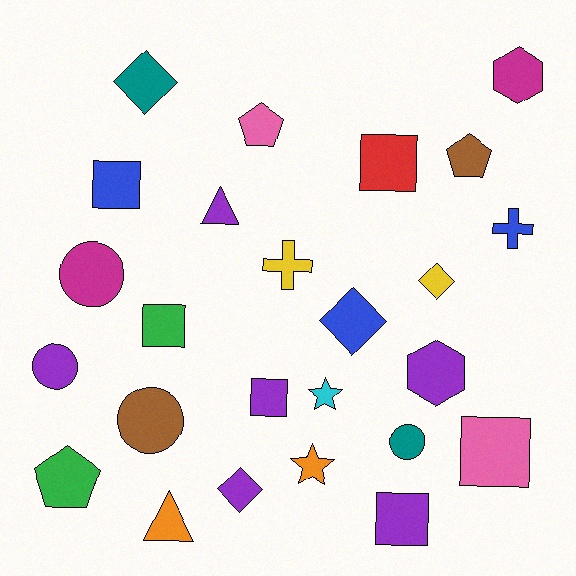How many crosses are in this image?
There are 2 crosses.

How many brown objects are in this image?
There are 2 brown objects.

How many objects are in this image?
There are 25 objects.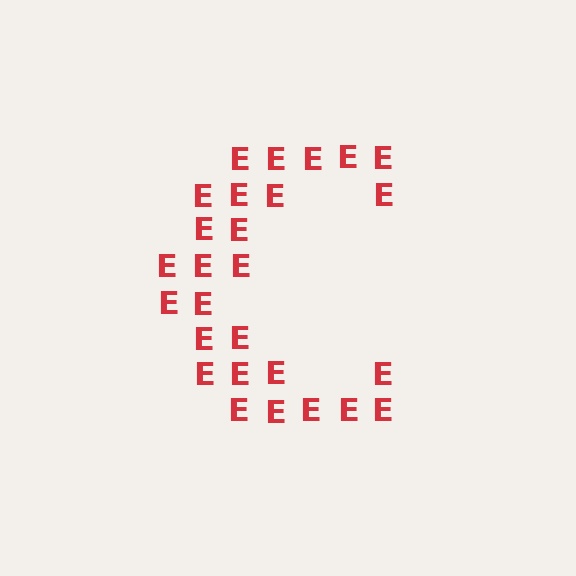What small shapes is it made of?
It is made of small letter E's.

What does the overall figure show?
The overall figure shows the letter C.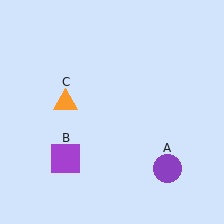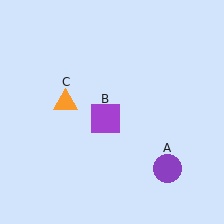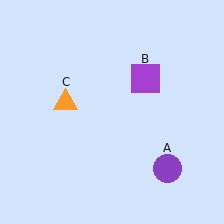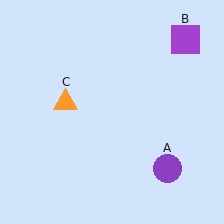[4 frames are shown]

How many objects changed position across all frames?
1 object changed position: purple square (object B).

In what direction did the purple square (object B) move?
The purple square (object B) moved up and to the right.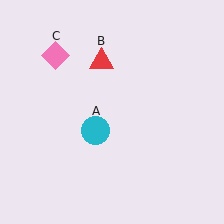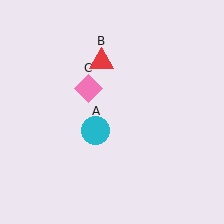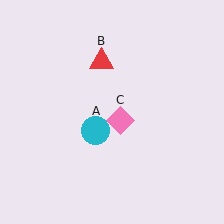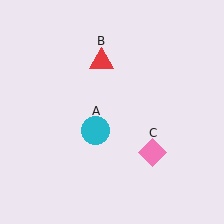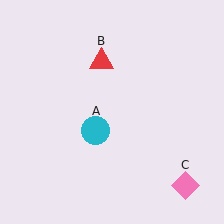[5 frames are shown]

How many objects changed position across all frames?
1 object changed position: pink diamond (object C).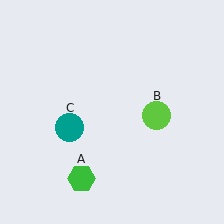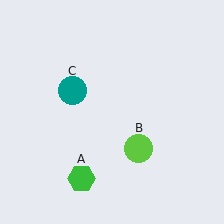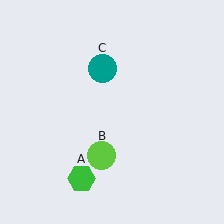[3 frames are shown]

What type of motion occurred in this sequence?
The lime circle (object B), teal circle (object C) rotated clockwise around the center of the scene.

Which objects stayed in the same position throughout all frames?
Green hexagon (object A) remained stationary.